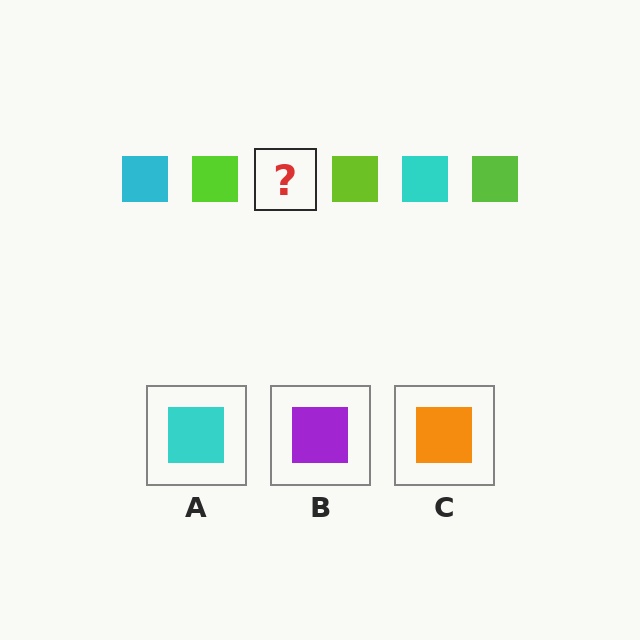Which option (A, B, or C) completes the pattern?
A.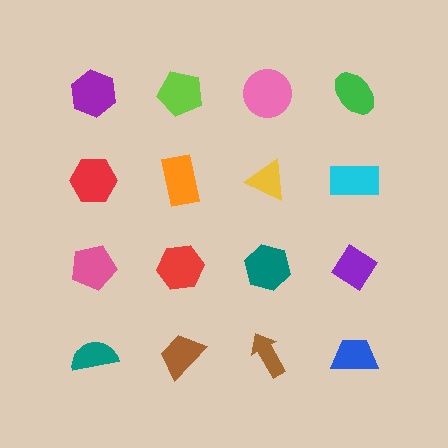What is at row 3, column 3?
A teal hexagon.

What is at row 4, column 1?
A teal semicircle.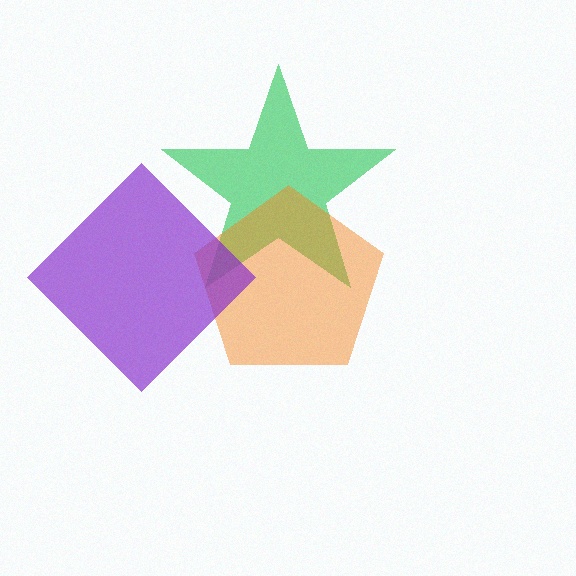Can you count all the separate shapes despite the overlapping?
Yes, there are 3 separate shapes.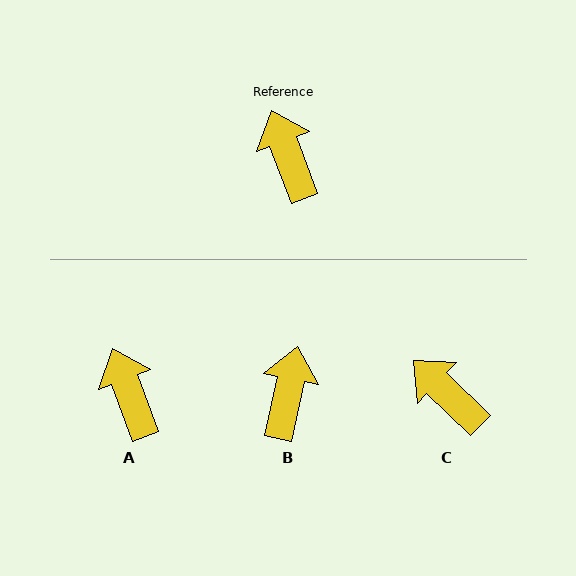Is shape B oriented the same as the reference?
No, it is off by about 33 degrees.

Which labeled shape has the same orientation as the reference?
A.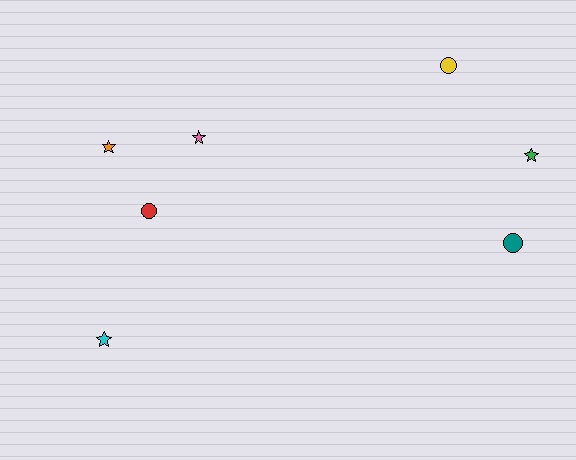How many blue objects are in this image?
There are no blue objects.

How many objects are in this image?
There are 7 objects.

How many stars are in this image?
There are 4 stars.